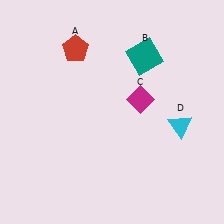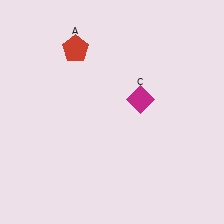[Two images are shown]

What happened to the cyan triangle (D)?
The cyan triangle (D) was removed in Image 2. It was in the bottom-right area of Image 1.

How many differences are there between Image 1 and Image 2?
There are 2 differences between the two images.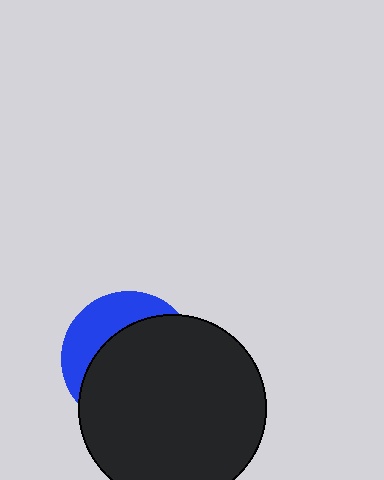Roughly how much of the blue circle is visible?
A small part of it is visible (roughly 32%).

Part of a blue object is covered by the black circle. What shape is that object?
It is a circle.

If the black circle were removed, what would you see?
You would see the complete blue circle.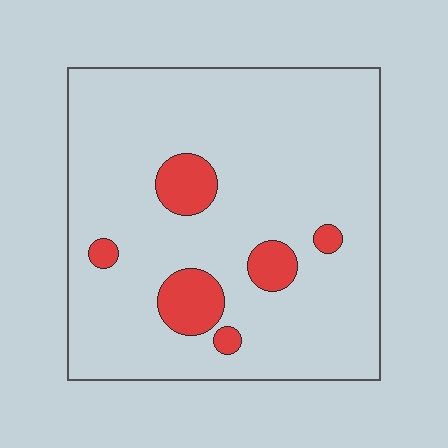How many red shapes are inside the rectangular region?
6.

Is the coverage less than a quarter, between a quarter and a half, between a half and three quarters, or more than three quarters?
Less than a quarter.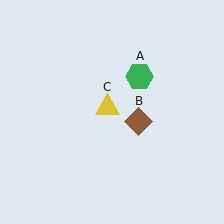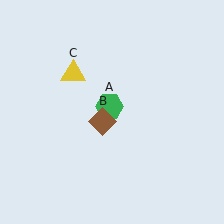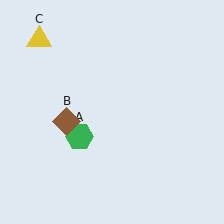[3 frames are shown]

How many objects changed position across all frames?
3 objects changed position: green hexagon (object A), brown diamond (object B), yellow triangle (object C).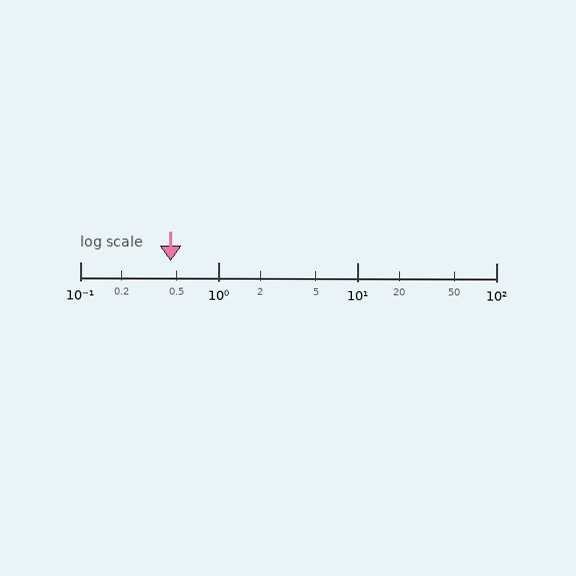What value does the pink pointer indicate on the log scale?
The pointer indicates approximately 0.45.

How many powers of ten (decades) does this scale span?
The scale spans 3 decades, from 0.1 to 100.